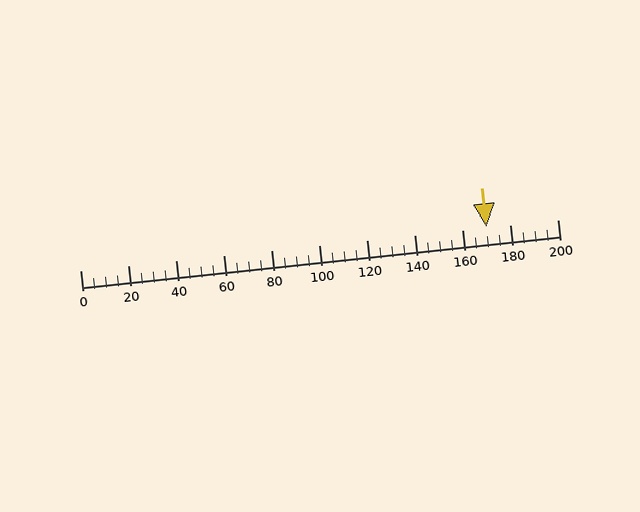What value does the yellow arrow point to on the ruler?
The yellow arrow points to approximately 170.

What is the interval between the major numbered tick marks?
The major tick marks are spaced 20 units apart.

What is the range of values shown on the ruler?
The ruler shows values from 0 to 200.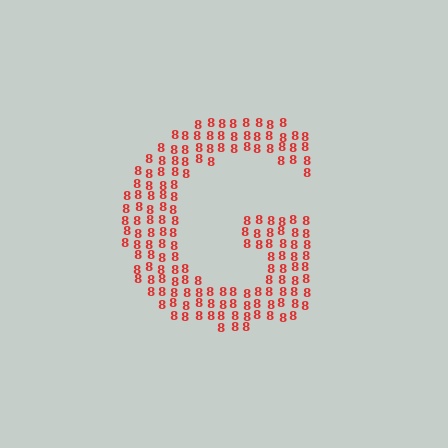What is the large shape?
The large shape is the letter G.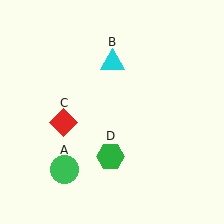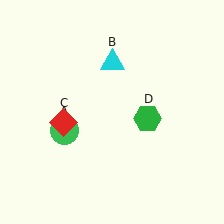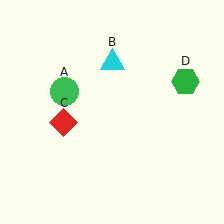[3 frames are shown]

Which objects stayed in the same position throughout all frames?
Cyan triangle (object B) and red diamond (object C) remained stationary.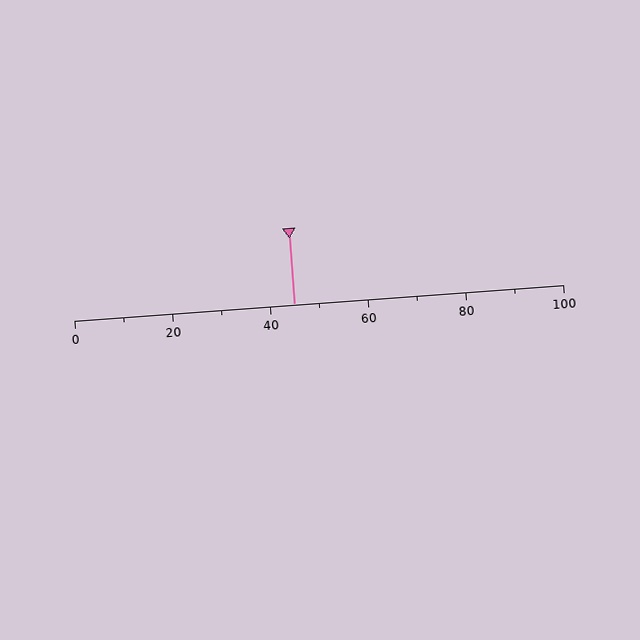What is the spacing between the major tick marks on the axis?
The major ticks are spaced 20 apart.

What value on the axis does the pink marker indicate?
The marker indicates approximately 45.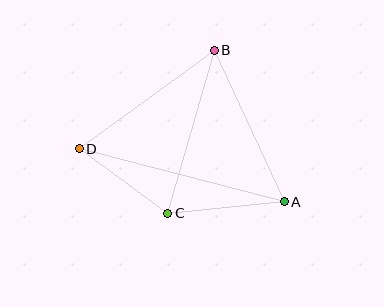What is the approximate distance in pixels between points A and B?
The distance between A and B is approximately 167 pixels.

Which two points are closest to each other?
Points C and D are closest to each other.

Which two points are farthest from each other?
Points A and D are farthest from each other.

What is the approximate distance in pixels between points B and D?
The distance between B and D is approximately 167 pixels.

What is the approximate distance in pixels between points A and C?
The distance between A and C is approximately 117 pixels.